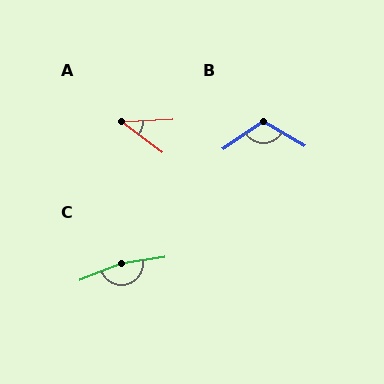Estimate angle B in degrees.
Approximately 115 degrees.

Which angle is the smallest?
A, at approximately 40 degrees.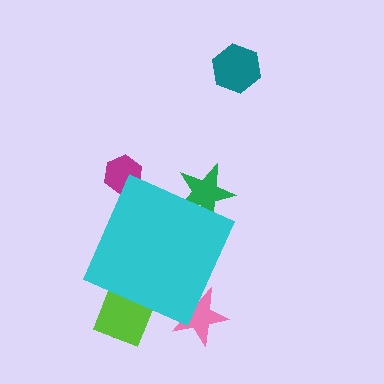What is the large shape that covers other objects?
A cyan diamond.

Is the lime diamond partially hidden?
Yes, the lime diamond is partially hidden behind the cyan diamond.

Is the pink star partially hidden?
Yes, the pink star is partially hidden behind the cyan diamond.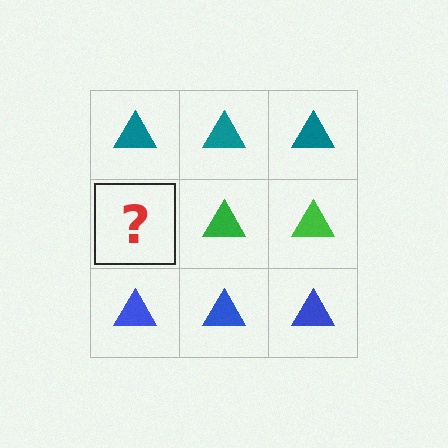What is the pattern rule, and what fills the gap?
The rule is that each row has a consistent color. The gap should be filled with a green triangle.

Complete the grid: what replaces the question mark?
The question mark should be replaced with a green triangle.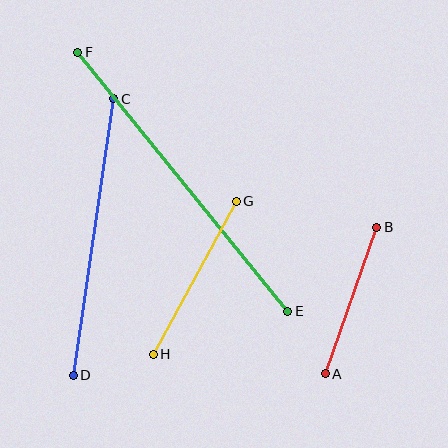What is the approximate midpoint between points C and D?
The midpoint is at approximately (93, 237) pixels.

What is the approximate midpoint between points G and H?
The midpoint is at approximately (195, 278) pixels.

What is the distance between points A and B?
The distance is approximately 155 pixels.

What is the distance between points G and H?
The distance is approximately 174 pixels.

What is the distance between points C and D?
The distance is approximately 279 pixels.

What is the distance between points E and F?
The distance is approximately 334 pixels.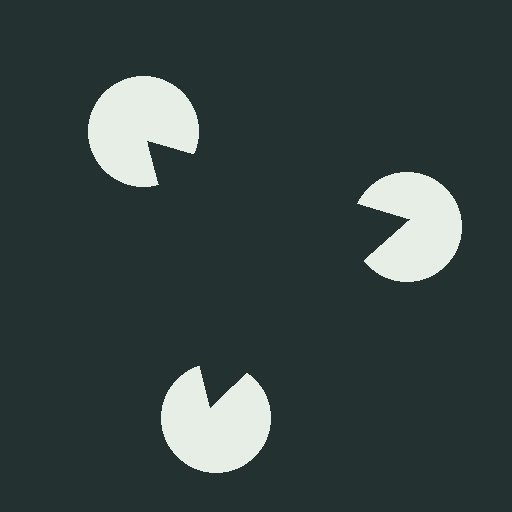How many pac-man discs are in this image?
There are 3 — one at each vertex of the illusory triangle.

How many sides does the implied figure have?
3 sides.